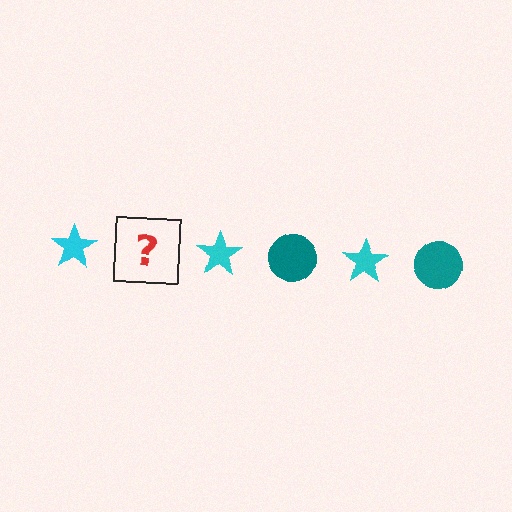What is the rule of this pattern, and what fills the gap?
The rule is that the pattern alternates between cyan star and teal circle. The gap should be filled with a teal circle.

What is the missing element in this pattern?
The missing element is a teal circle.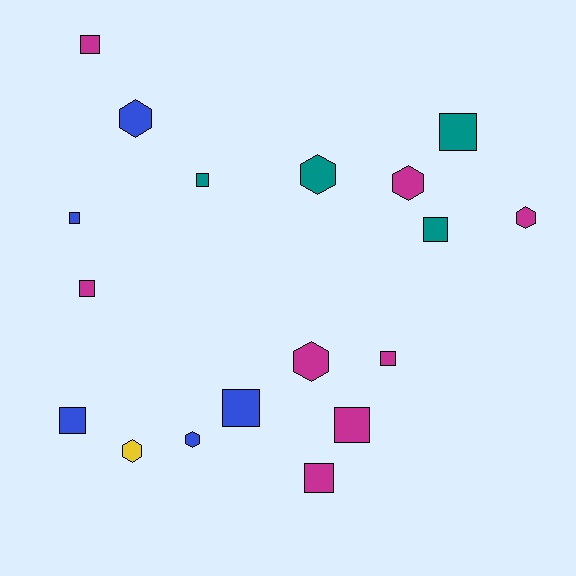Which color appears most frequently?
Magenta, with 8 objects.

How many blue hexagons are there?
There are 2 blue hexagons.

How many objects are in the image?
There are 18 objects.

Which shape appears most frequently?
Square, with 11 objects.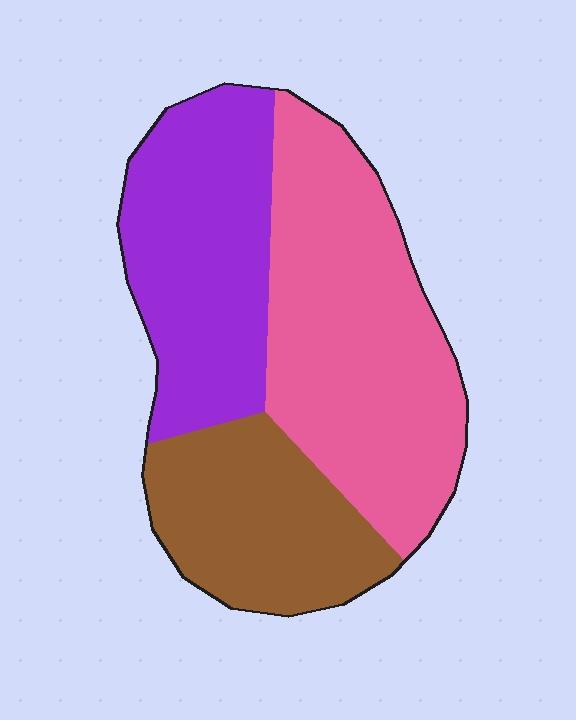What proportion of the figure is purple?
Purple covers 32% of the figure.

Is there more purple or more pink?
Pink.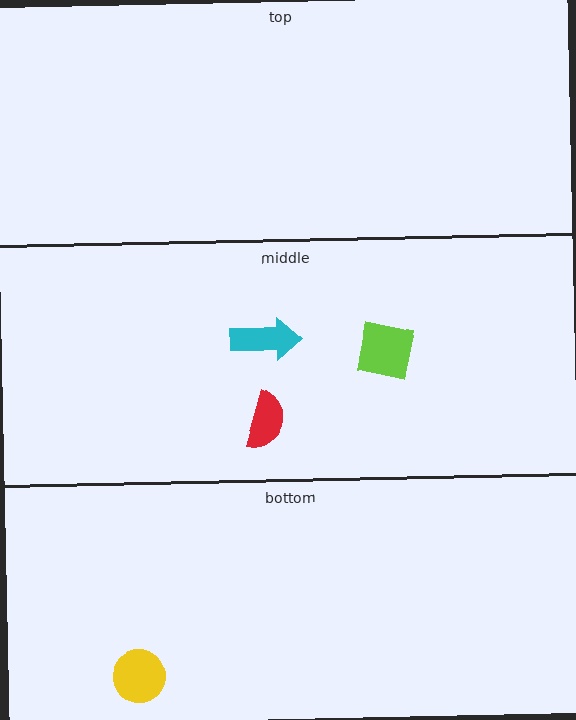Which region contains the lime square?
The middle region.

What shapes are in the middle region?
The cyan arrow, the lime square, the red semicircle.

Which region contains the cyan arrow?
The middle region.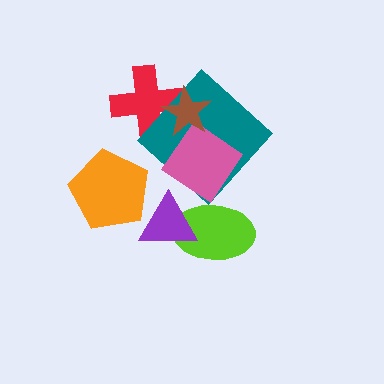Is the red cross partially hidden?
Yes, it is partially covered by another shape.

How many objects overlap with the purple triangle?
2 objects overlap with the purple triangle.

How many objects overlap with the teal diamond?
3 objects overlap with the teal diamond.